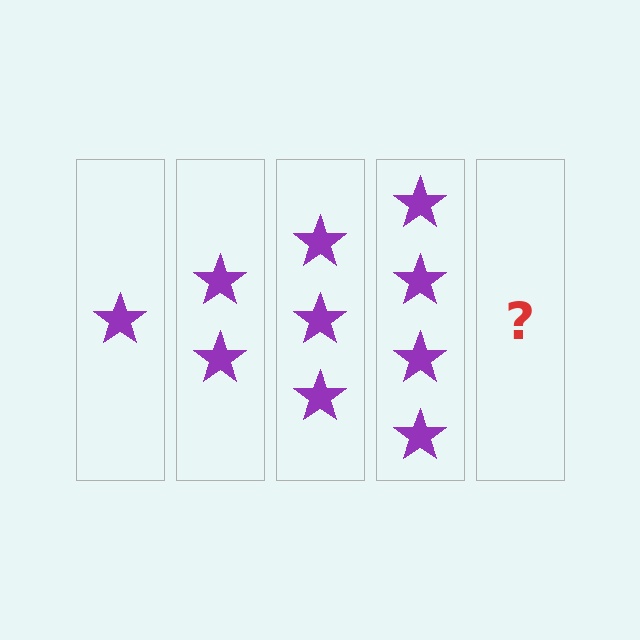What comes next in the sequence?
The next element should be 5 stars.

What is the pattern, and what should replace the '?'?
The pattern is that each step adds one more star. The '?' should be 5 stars.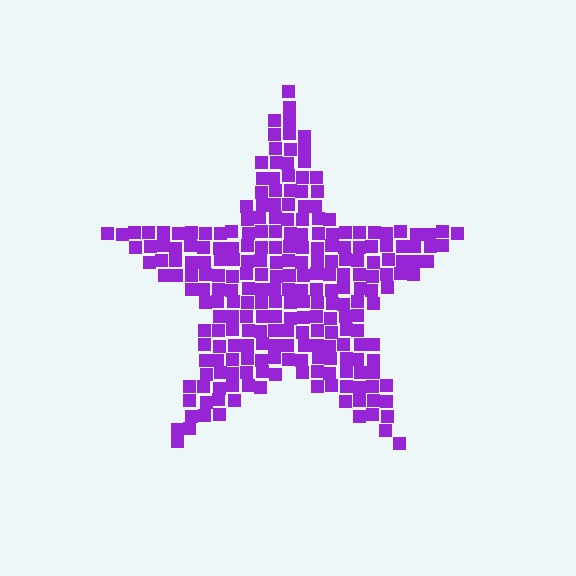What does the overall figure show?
The overall figure shows a star.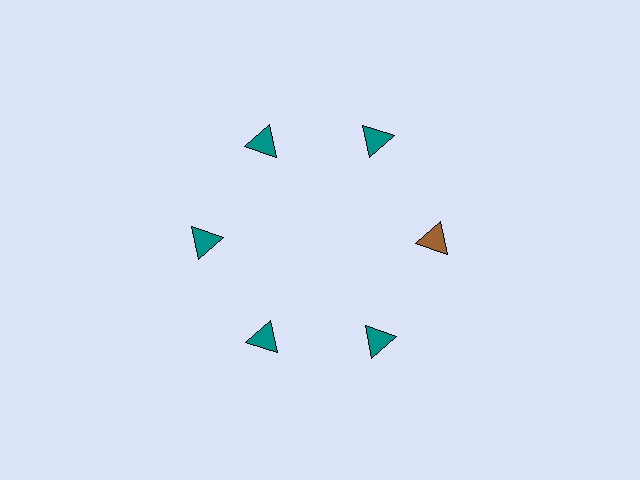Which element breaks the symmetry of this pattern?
The brown triangle at roughly the 3 o'clock position breaks the symmetry. All other shapes are teal triangles.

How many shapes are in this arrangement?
There are 6 shapes arranged in a ring pattern.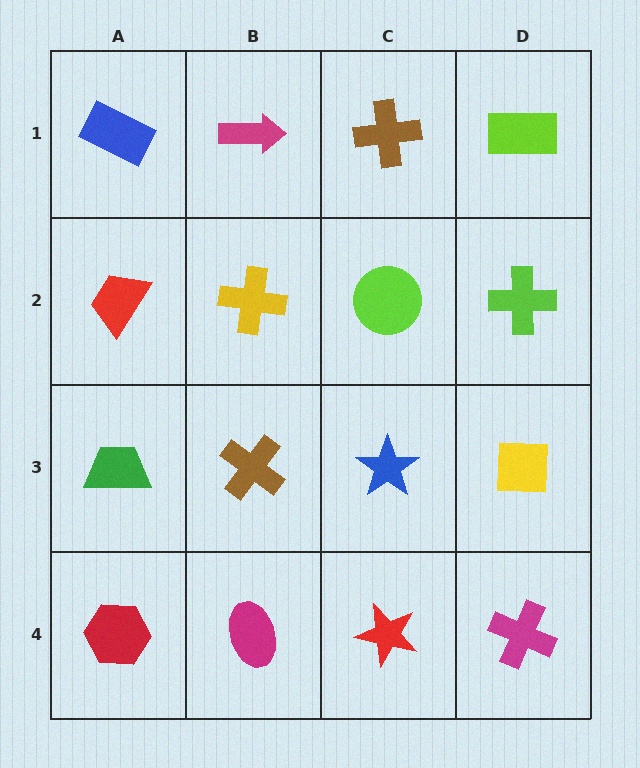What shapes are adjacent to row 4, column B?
A brown cross (row 3, column B), a red hexagon (row 4, column A), a red star (row 4, column C).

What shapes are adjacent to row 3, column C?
A lime circle (row 2, column C), a red star (row 4, column C), a brown cross (row 3, column B), a yellow square (row 3, column D).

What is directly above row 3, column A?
A red trapezoid.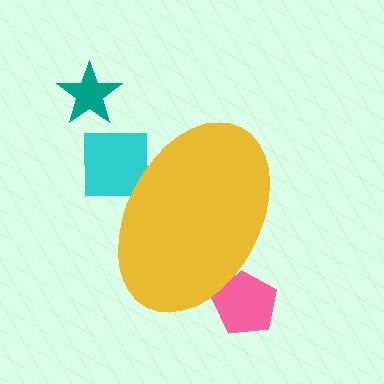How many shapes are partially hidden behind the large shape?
2 shapes are partially hidden.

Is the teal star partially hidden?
No, the teal star is fully visible.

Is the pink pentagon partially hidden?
Yes, the pink pentagon is partially hidden behind the yellow ellipse.